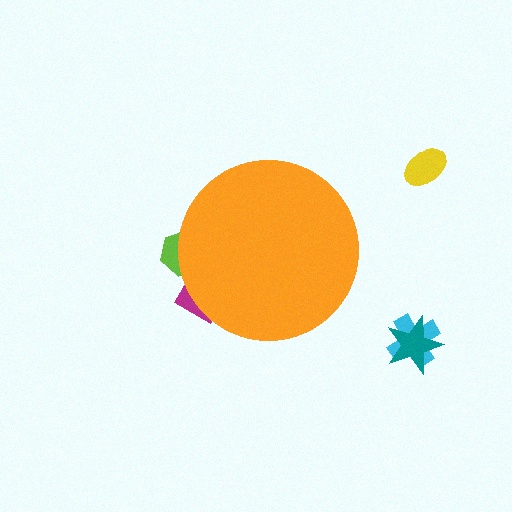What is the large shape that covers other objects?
An orange circle.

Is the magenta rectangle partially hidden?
Yes, the magenta rectangle is partially hidden behind the orange circle.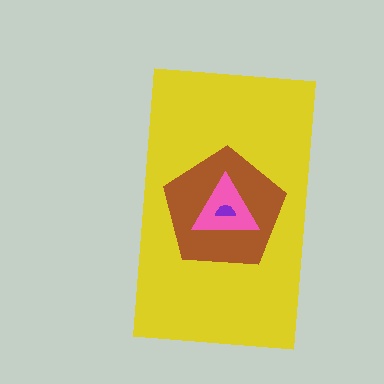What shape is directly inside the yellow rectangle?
The brown pentagon.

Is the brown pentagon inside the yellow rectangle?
Yes.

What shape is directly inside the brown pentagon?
The pink triangle.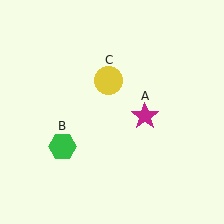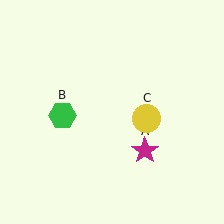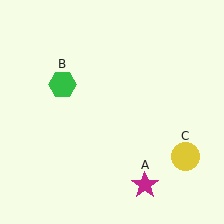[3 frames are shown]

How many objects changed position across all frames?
3 objects changed position: magenta star (object A), green hexagon (object B), yellow circle (object C).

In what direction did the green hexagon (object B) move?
The green hexagon (object B) moved up.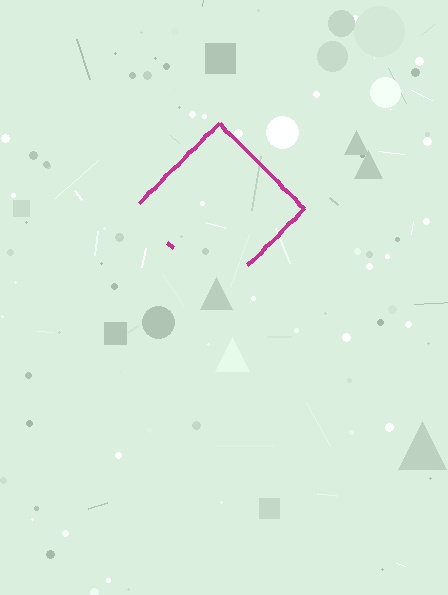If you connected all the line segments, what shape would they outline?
They would outline a diamond.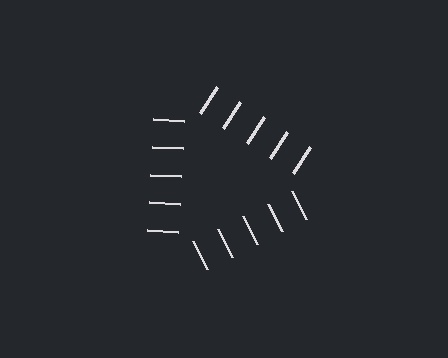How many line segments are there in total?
15 — 5 along each of the 3 edges.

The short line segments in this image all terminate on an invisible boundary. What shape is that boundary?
An illusory triangle — the line segments terminate on its edges but no continuous stroke is drawn.